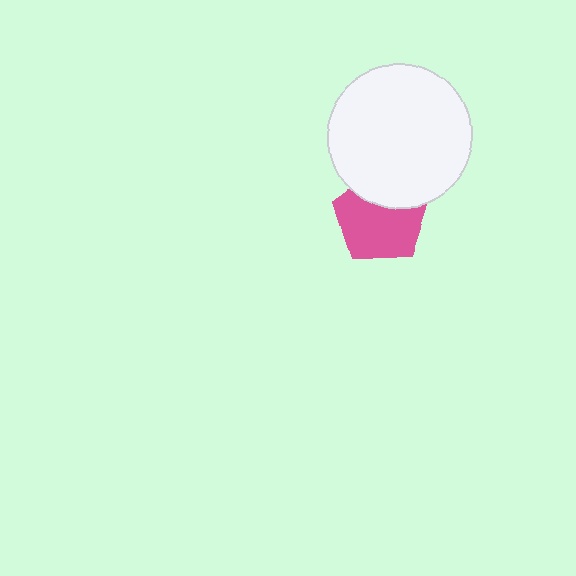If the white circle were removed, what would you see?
You would see the complete pink pentagon.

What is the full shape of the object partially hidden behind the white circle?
The partially hidden object is a pink pentagon.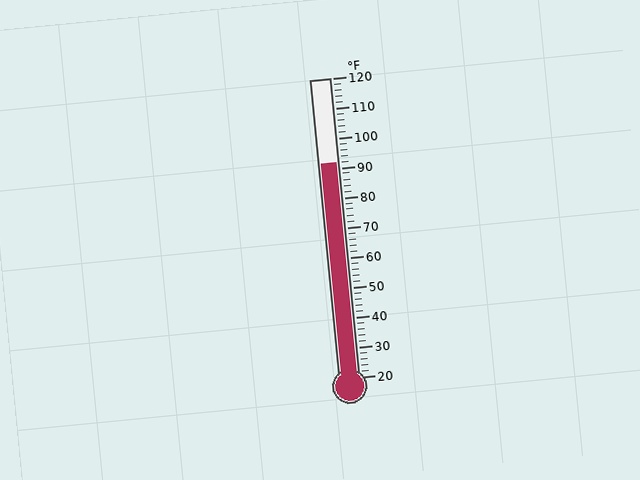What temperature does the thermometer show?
The thermometer shows approximately 92°F.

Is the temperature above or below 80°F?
The temperature is above 80°F.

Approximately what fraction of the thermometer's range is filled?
The thermometer is filled to approximately 70% of its range.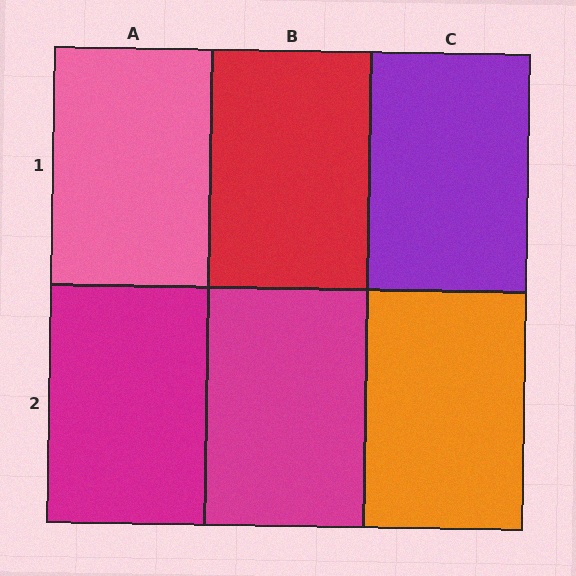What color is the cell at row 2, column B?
Magenta.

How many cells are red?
1 cell is red.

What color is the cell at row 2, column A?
Magenta.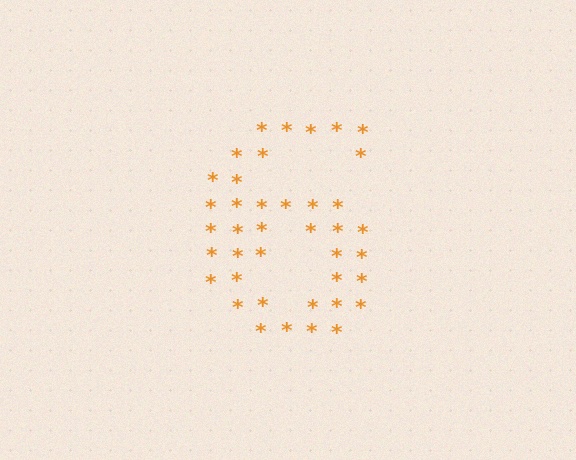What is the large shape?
The large shape is the digit 6.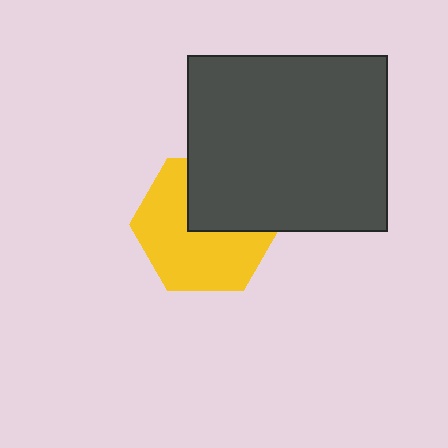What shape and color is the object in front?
The object in front is a dark gray rectangle.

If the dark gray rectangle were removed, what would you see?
You would see the complete yellow hexagon.